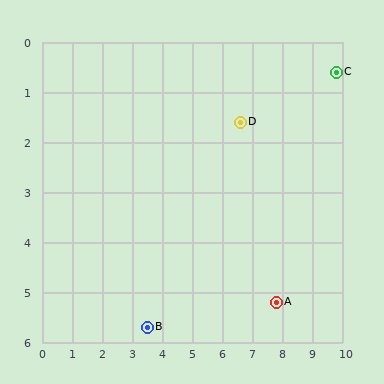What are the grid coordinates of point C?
Point C is at approximately (9.8, 0.6).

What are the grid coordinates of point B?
Point B is at approximately (3.5, 5.7).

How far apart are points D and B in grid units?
Points D and B are about 5.1 grid units apart.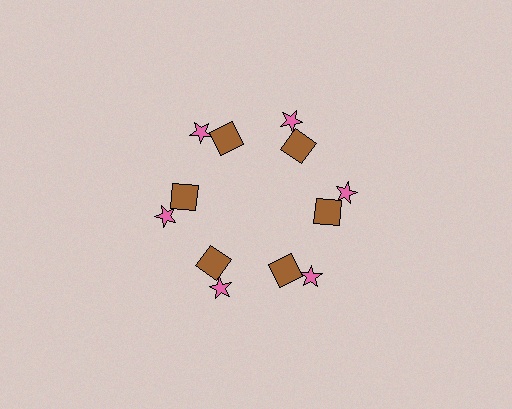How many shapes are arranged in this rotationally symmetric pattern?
There are 12 shapes, arranged in 6 groups of 2.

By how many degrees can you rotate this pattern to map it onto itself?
The pattern maps onto itself every 60 degrees of rotation.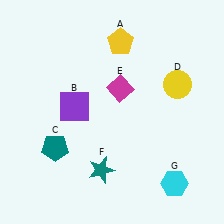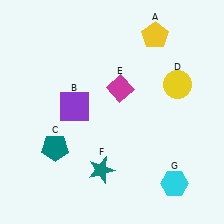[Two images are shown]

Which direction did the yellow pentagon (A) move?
The yellow pentagon (A) moved right.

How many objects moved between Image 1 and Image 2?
1 object moved between the two images.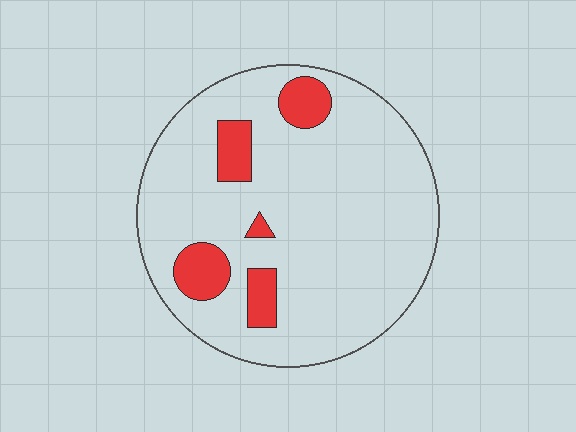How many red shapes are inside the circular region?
5.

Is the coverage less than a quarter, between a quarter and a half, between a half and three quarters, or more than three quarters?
Less than a quarter.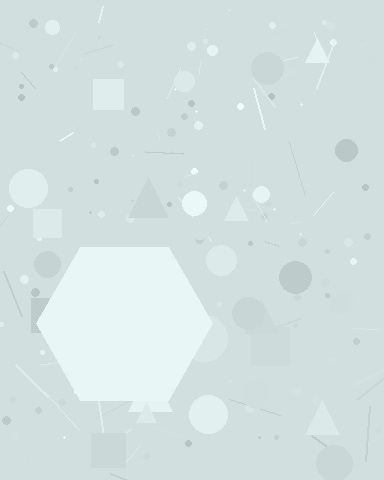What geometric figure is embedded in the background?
A hexagon is embedded in the background.